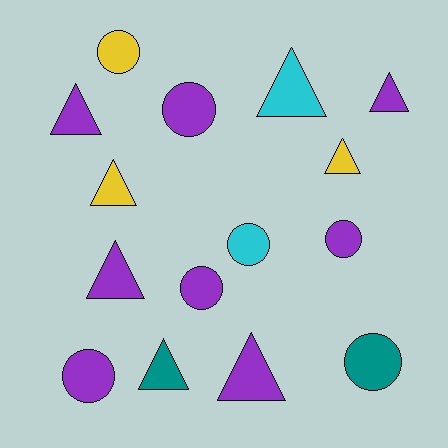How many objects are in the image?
There are 15 objects.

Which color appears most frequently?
Purple, with 8 objects.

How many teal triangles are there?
There is 1 teal triangle.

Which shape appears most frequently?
Triangle, with 8 objects.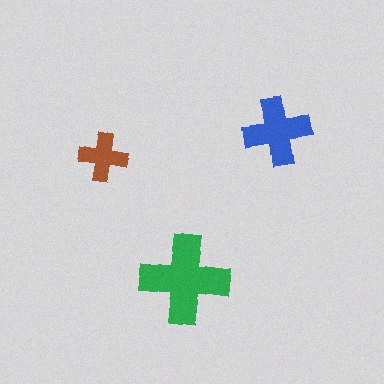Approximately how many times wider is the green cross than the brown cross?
About 2 times wider.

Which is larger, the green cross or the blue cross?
The green one.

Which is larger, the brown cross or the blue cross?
The blue one.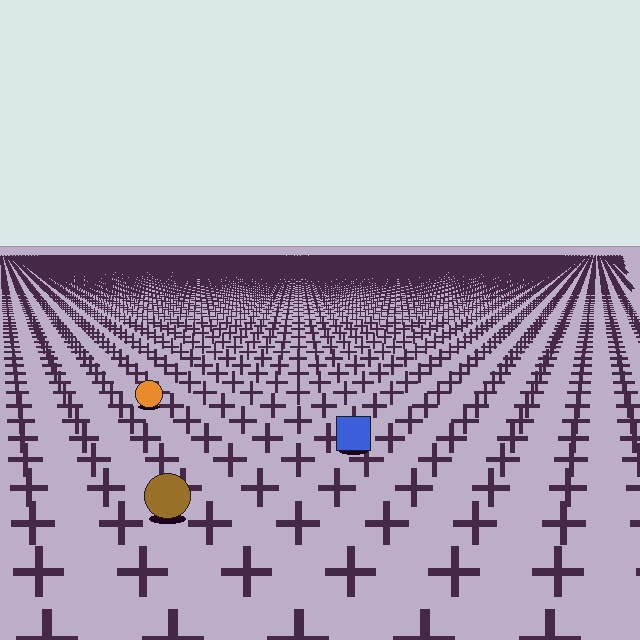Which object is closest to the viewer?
The brown circle is closest. The texture marks near it are larger and more spread out.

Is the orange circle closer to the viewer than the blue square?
No. The blue square is closer — you can tell from the texture gradient: the ground texture is coarser near it.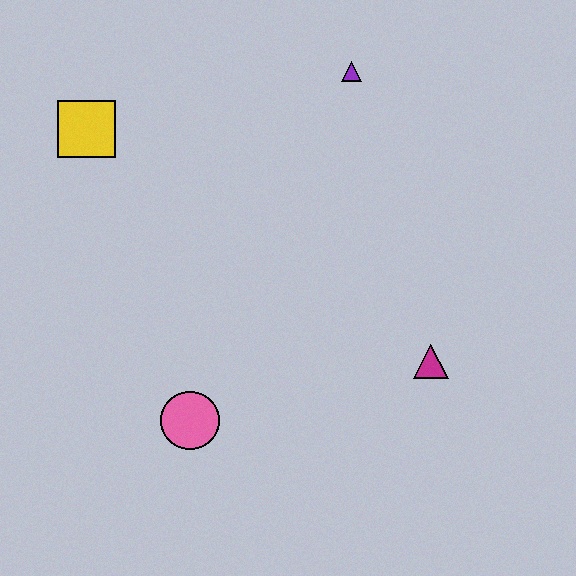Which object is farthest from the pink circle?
The purple triangle is farthest from the pink circle.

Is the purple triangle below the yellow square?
No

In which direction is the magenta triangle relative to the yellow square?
The magenta triangle is to the right of the yellow square.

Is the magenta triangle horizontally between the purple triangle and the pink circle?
No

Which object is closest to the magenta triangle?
The pink circle is closest to the magenta triangle.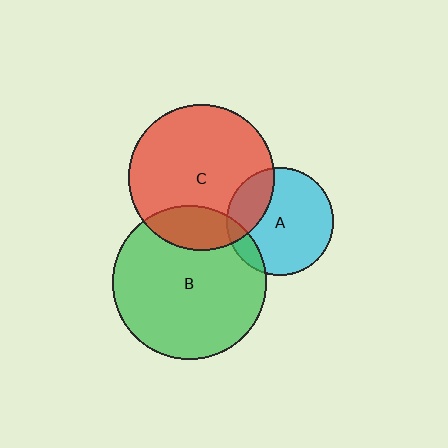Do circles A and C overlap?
Yes.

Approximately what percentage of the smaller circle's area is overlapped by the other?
Approximately 25%.